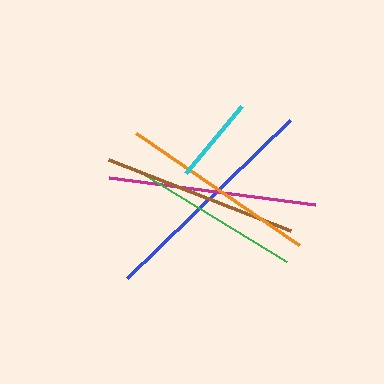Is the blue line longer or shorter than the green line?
The blue line is longer than the green line.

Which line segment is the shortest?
The cyan line is the shortest at approximately 86 pixels.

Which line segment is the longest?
The blue line is the longest at approximately 227 pixels.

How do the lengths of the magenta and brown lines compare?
The magenta and brown lines are approximately the same length.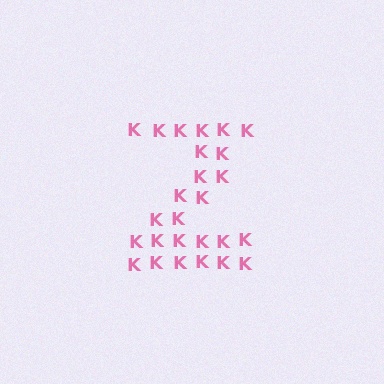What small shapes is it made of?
It is made of small letter K's.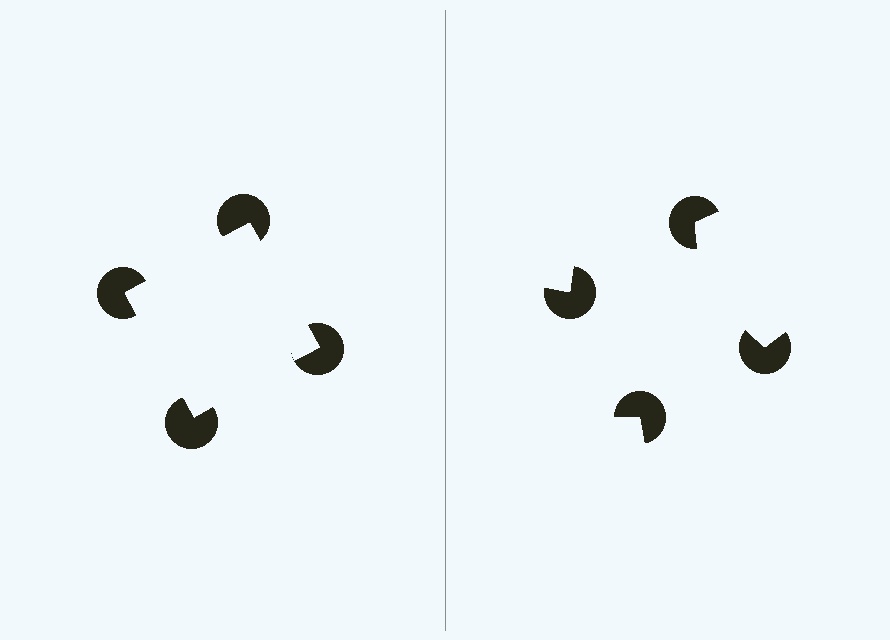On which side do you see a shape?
An illusory square appears on the left side. On the right side the wedge cuts are rotated, so no coherent shape forms.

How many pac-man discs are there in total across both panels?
8 — 4 on each side.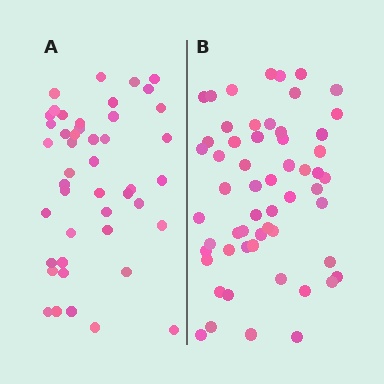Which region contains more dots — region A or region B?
Region B (the right region) has more dots.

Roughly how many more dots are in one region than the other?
Region B has roughly 12 or so more dots than region A.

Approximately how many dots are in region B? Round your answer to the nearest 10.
About 60 dots. (The exact count is 57, which rounds to 60.)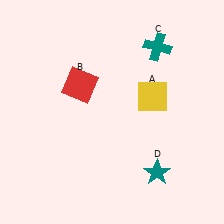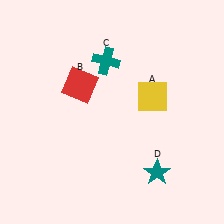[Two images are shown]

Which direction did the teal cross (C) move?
The teal cross (C) moved left.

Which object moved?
The teal cross (C) moved left.